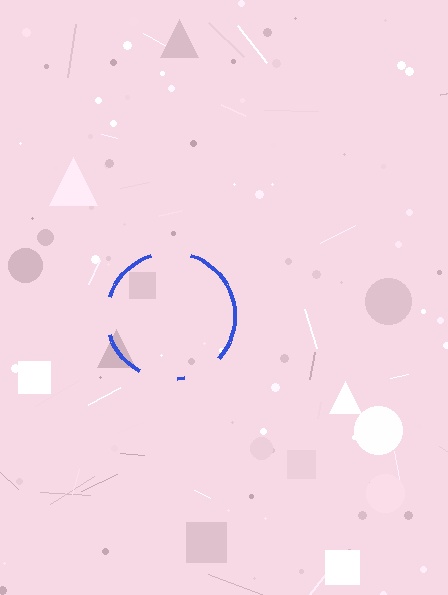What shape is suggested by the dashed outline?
The dashed outline suggests a circle.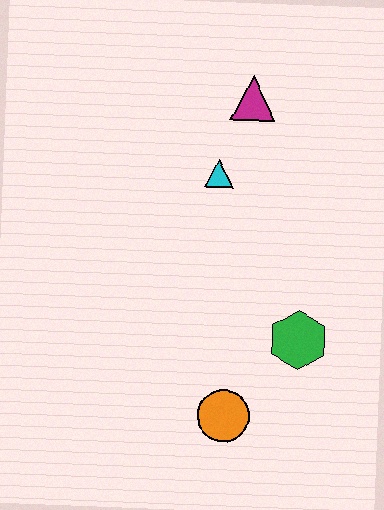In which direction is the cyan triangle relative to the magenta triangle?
The cyan triangle is below the magenta triangle.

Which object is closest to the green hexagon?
The orange circle is closest to the green hexagon.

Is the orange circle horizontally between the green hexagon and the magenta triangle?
No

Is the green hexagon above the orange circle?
Yes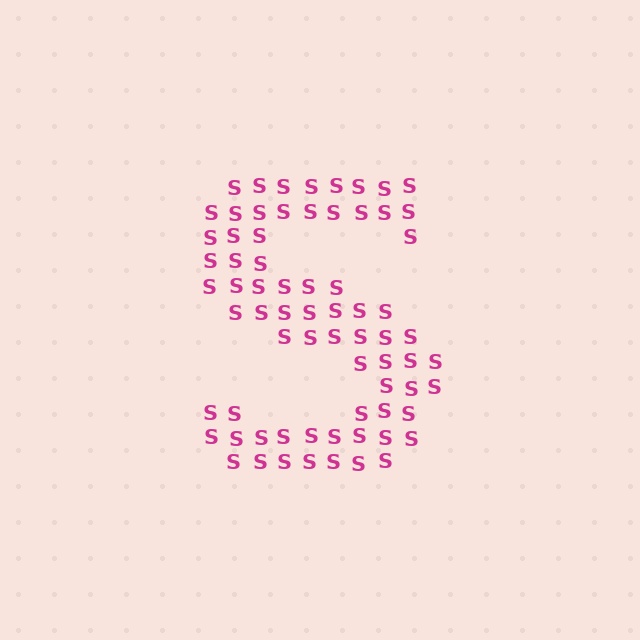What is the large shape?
The large shape is the letter S.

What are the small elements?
The small elements are letter S's.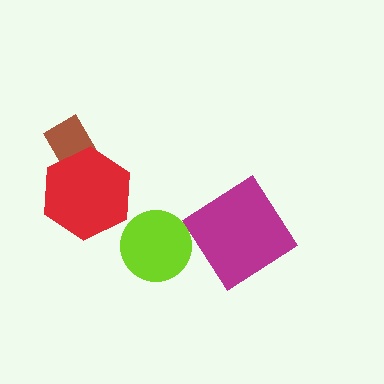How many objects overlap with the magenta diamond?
0 objects overlap with the magenta diamond.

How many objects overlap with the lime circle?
0 objects overlap with the lime circle.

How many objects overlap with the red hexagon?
1 object overlaps with the red hexagon.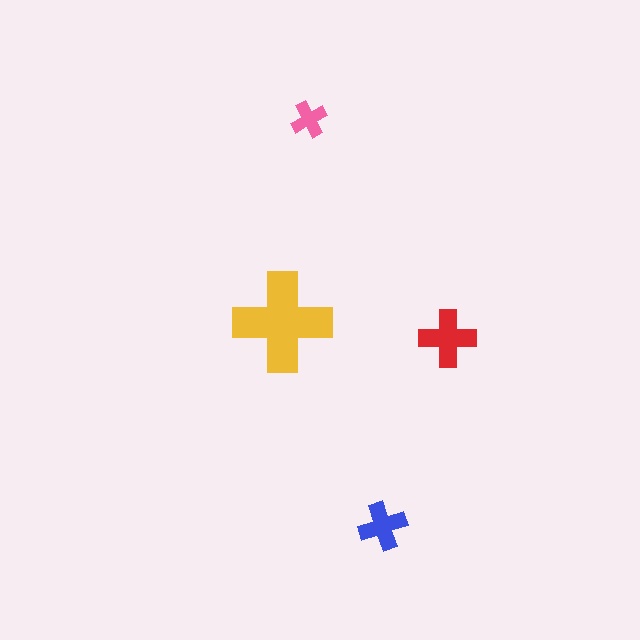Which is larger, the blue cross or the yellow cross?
The yellow one.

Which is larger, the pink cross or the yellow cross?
The yellow one.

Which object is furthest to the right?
The red cross is rightmost.